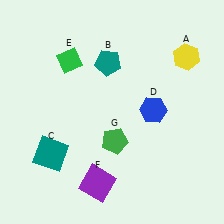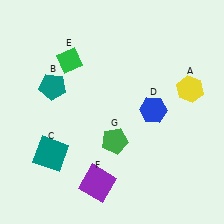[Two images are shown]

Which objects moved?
The objects that moved are: the yellow hexagon (A), the teal pentagon (B).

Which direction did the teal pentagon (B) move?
The teal pentagon (B) moved left.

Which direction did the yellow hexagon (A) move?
The yellow hexagon (A) moved down.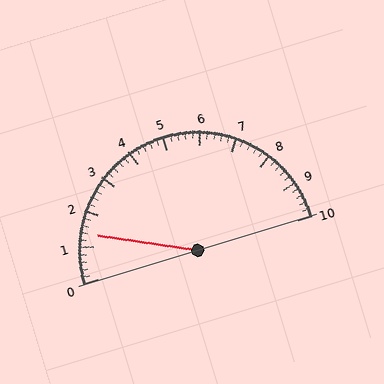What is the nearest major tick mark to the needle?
The nearest major tick mark is 1.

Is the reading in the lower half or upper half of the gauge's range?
The reading is in the lower half of the range (0 to 10).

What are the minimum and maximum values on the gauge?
The gauge ranges from 0 to 10.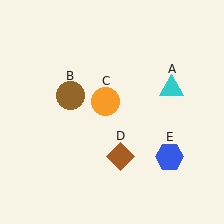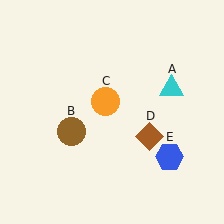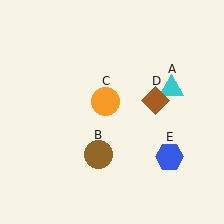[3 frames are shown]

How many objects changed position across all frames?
2 objects changed position: brown circle (object B), brown diamond (object D).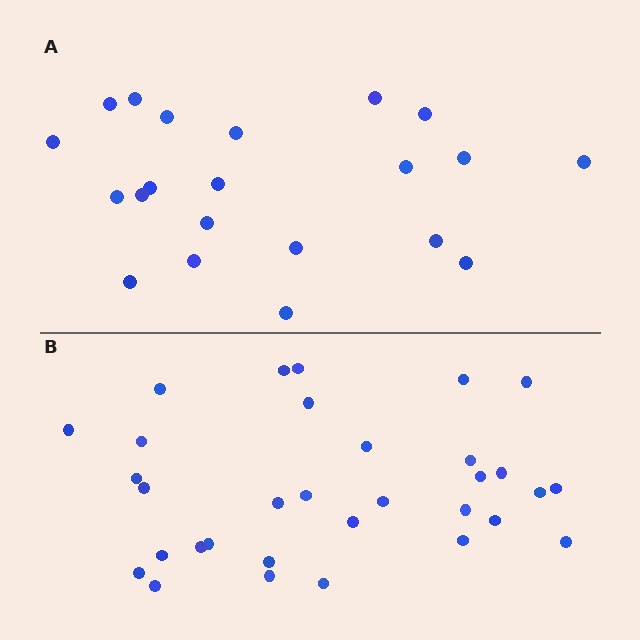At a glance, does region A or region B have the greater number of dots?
Region B (the bottom region) has more dots.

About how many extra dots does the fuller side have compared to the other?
Region B has roughly 12 or so more dots than region A.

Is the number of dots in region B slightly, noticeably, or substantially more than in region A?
Region B has substantially more. The ratio is roughly 1.5 to 1.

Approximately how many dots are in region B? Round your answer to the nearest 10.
About 30 dots. (The exact count is 32, which rounds to 30.)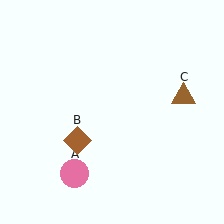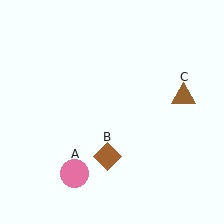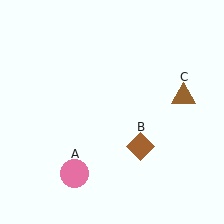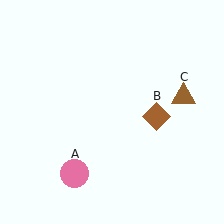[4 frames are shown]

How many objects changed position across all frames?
1 object changed position: brown diamond (object B).